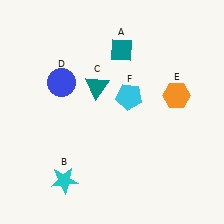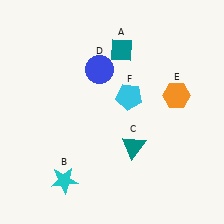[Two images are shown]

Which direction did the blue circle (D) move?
The blue circle (D) moved right.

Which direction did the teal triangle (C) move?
The teal triangle (C) moved down.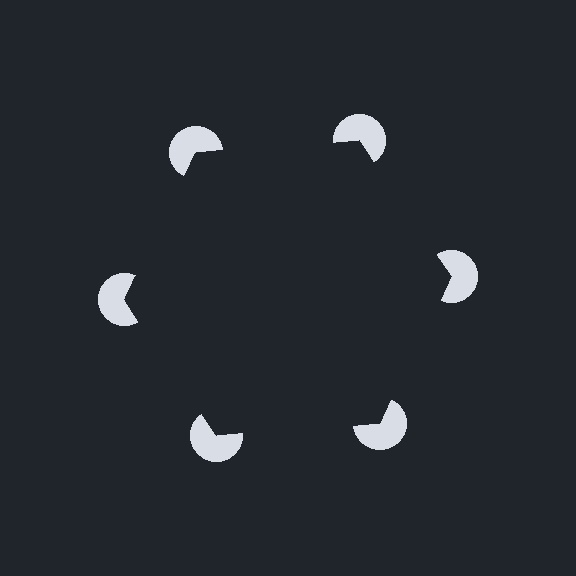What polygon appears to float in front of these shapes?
An illusory hexagon — its edges are inferred from the aligned wedge cuts in the pac-man discs, not physically drawn.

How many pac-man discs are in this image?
There are 6 — one at each vertex of the illusory hexagon.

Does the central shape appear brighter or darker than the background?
It typically appears slightly darker than the background, even though no actual brightness change is drawn.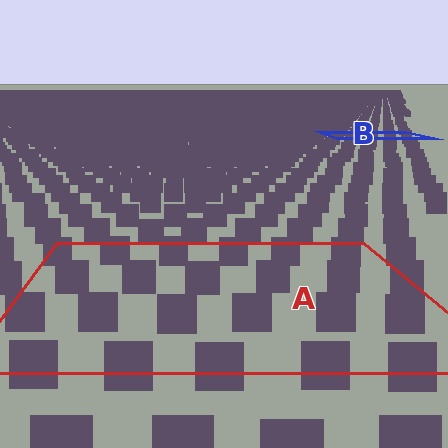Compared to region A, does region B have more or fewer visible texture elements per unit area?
Region B has more texture elements per unit area — they are packed more densely because it is farther away.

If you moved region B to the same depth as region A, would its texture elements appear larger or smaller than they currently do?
They would appear larger. At a closer depth, the same texture elements are projected at a bigger on-screen size.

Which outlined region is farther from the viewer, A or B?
Region B is farther from the viewer — the texture elements inside it appear smaller and more densely packed.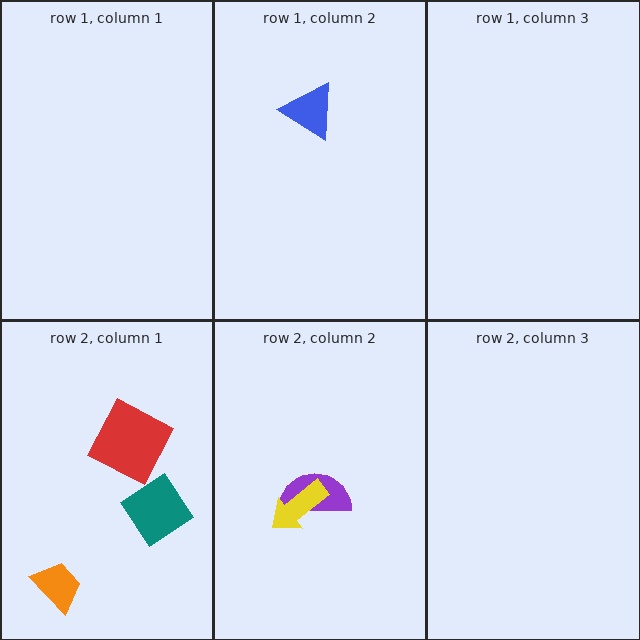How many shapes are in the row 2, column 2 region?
2.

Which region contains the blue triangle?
The row 1, column 2 region.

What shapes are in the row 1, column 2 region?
The blue triangle.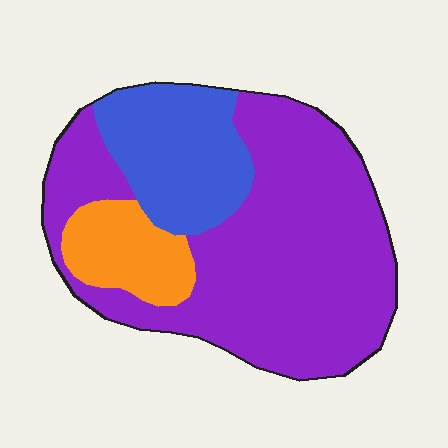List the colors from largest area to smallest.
From largest to smallest: purple, blue, orange.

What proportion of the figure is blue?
Blue covers roughly 20% of the figure.